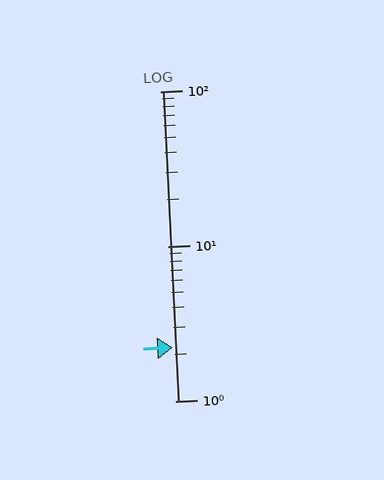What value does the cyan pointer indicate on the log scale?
The pointer indicates approximately 2.2.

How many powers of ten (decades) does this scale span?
The scale spans 2 decades, from 1 to 100.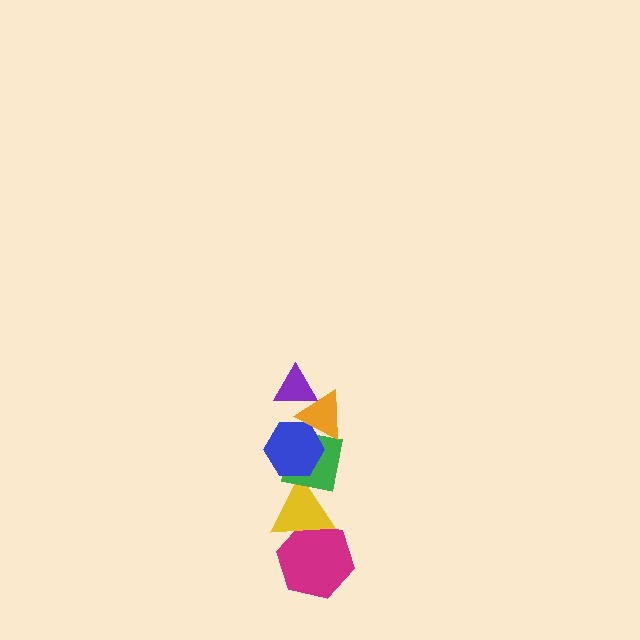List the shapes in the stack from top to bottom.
From top to bottom: the purple triangle, the orange triangle, the blue hexagon, the green square, the yellow triangle, the magenta hexagon.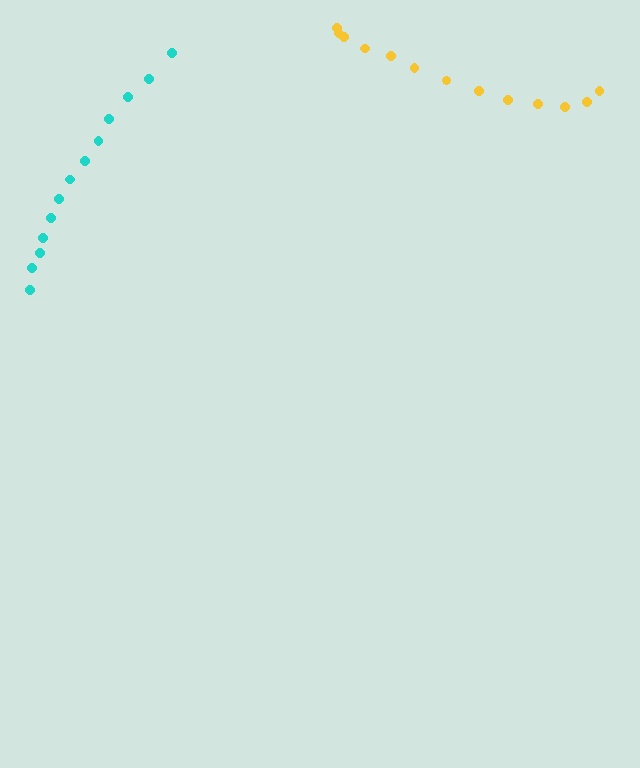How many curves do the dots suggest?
There are 2 distinct paths.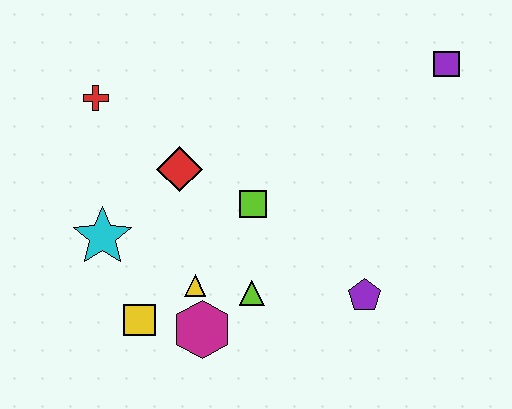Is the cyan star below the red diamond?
Yes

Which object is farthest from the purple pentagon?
The red cross is farthest from the purple pentagon.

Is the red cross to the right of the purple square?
No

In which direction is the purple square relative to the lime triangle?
The purple square is above the lime triangle.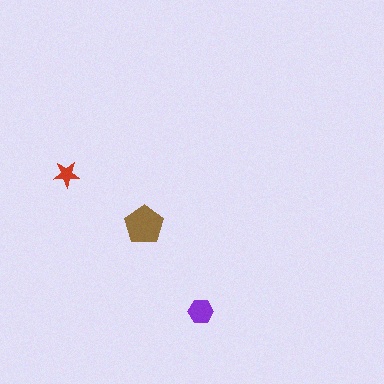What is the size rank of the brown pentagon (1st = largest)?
1st.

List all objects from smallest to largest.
The red star, the purple hexagon, the brown pentagon.